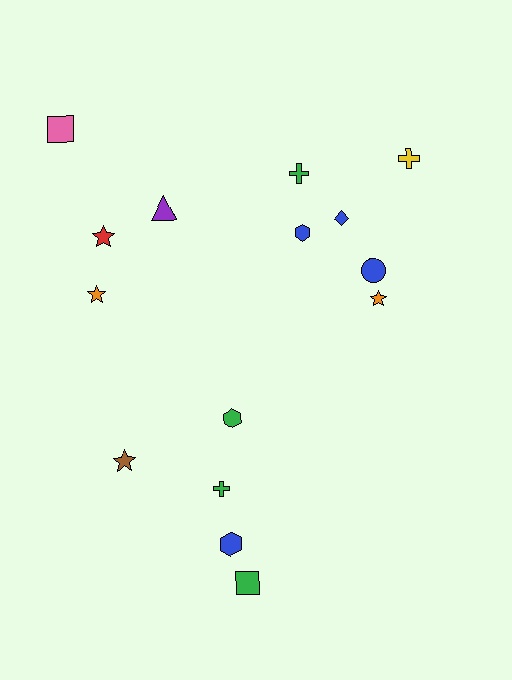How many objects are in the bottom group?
There are 5 objects.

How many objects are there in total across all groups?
There are 15 objects.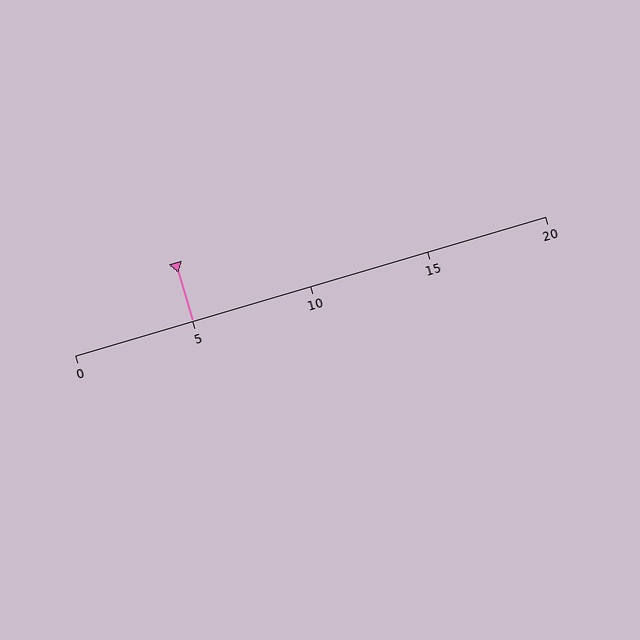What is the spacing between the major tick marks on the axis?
The major ticks are spaced 5 apart.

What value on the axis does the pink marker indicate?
The marker indicates approximately 5.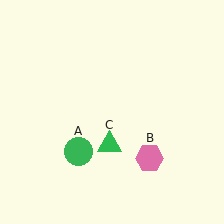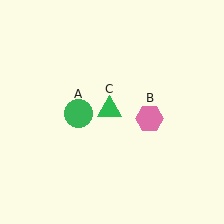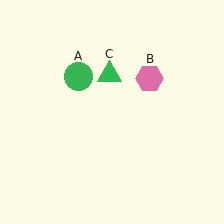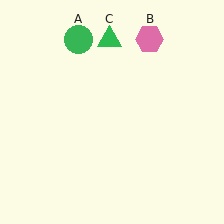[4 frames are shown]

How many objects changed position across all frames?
3 objects changed position: green circle (object A), pink hexagon (object B), green triangle (object C).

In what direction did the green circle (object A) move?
The green circle (object A) moved up.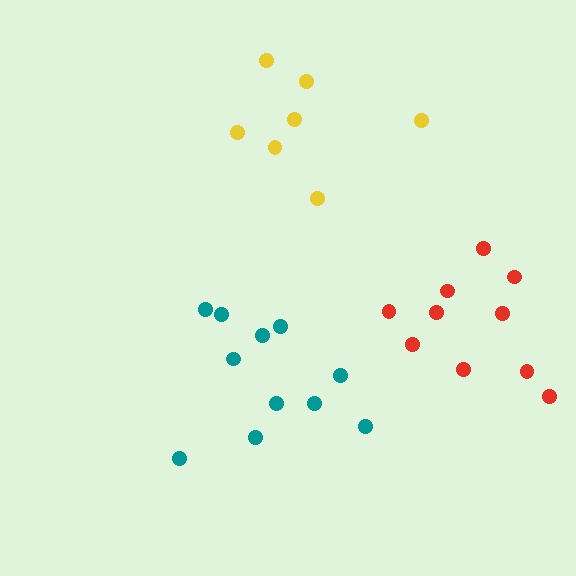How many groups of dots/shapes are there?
There are 3 groups.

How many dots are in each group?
Group 1: 11 dots, Group 2: 7 dots, Group 3: 10 dots (28 total).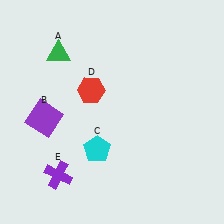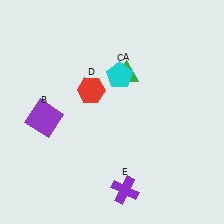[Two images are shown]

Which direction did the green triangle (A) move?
The green triangle (A) moved right.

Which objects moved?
The objects that moved are: the green triangle (A), the cyan pentagon (C), the purple cross (E).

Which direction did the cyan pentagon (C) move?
The cyan pentagon (C) moved up.